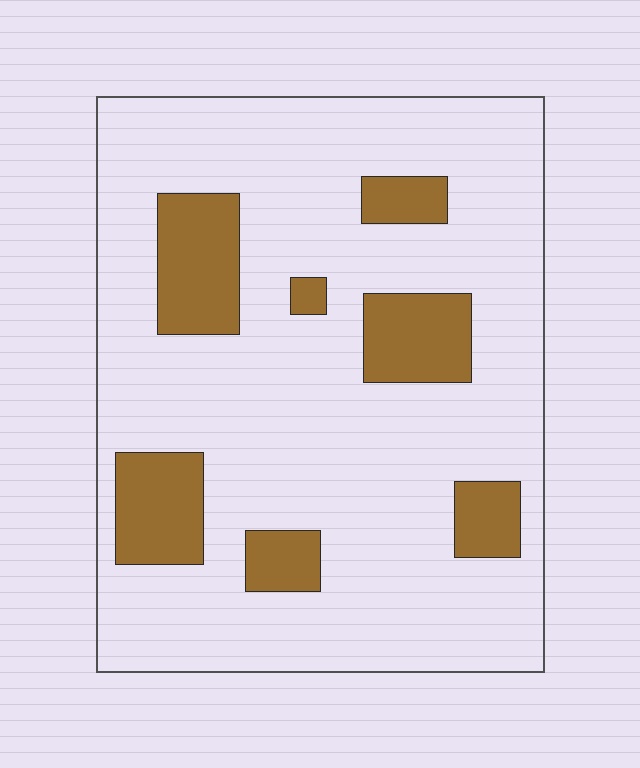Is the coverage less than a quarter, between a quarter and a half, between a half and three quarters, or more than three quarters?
Less than a quarter.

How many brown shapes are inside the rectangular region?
7.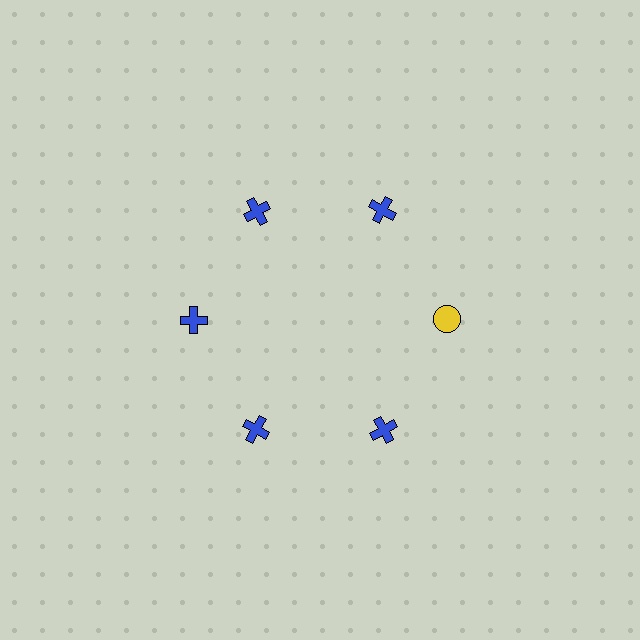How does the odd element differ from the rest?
It differs in both color (yellow instead of blue) and shape (circle instead of cross).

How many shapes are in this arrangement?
There are 6 shapes arranged in a ring pattern.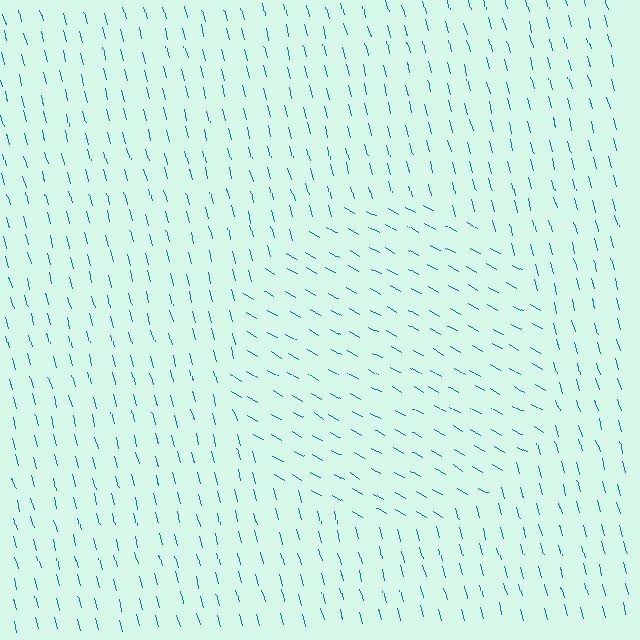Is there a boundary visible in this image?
Yes, there is a texture boundary formed by a change in line orientation.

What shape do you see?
I see a circle.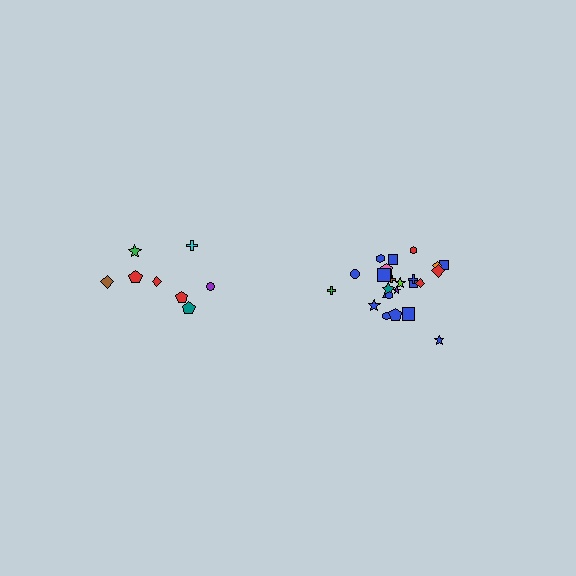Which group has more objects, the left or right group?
The right group.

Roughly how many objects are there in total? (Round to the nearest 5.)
Roughly 35 objects in total.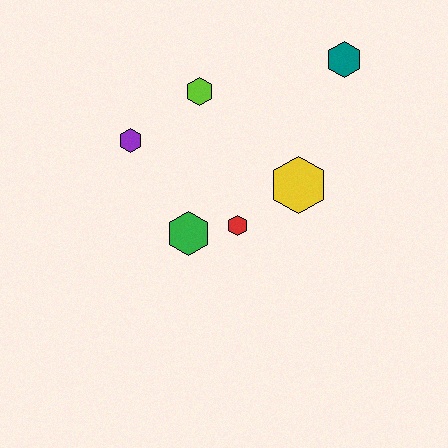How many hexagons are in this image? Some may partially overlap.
There are 6 hexagons.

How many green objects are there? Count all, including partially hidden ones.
There is 1 green object.